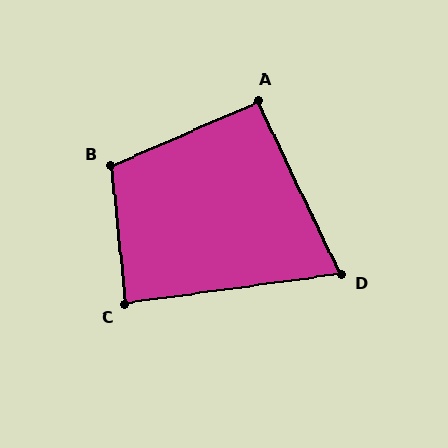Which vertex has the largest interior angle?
B, at approximately 108 degrees.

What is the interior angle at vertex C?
Approximately 88 degrees (approximately right).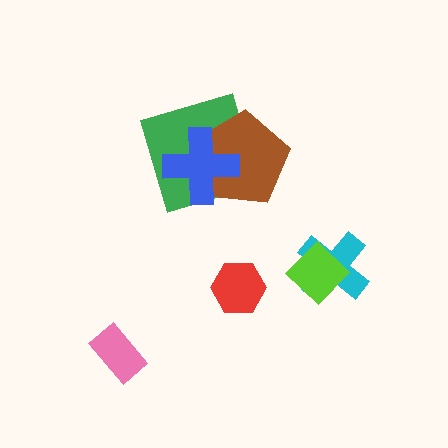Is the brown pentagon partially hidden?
Yes, it is partially covered by another shape.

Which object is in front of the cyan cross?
The lime diamond is in front of the cyan cross.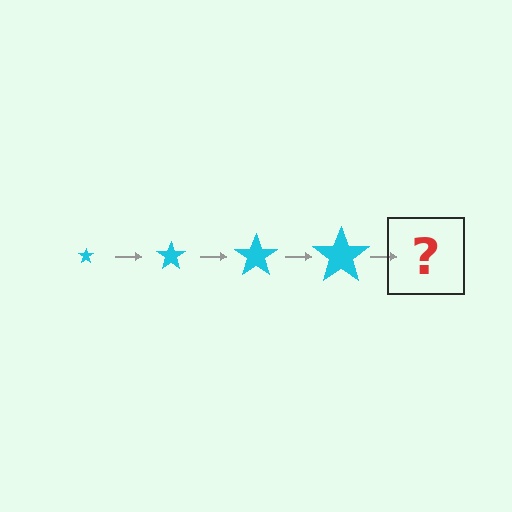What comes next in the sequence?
The next element should be a cyan star, larger than the previous one.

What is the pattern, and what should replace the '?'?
The pattern is that the star gets progressively larger each step. The '?' should be a cyan star, larger than the previous one.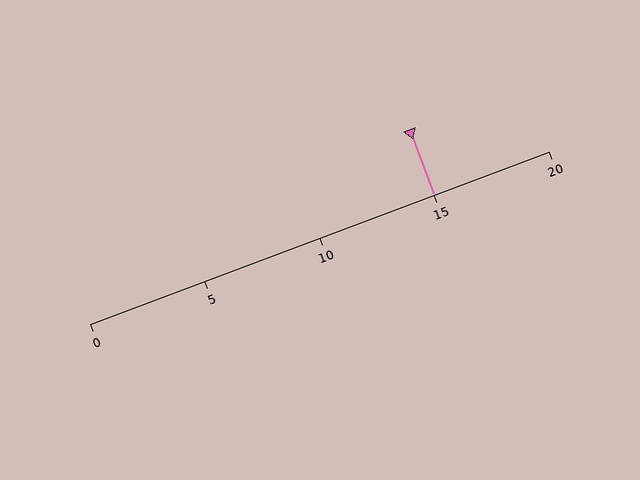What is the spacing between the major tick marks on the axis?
The major ticks are spaced 5 apart.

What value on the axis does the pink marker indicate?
The marker indicates approximately 15.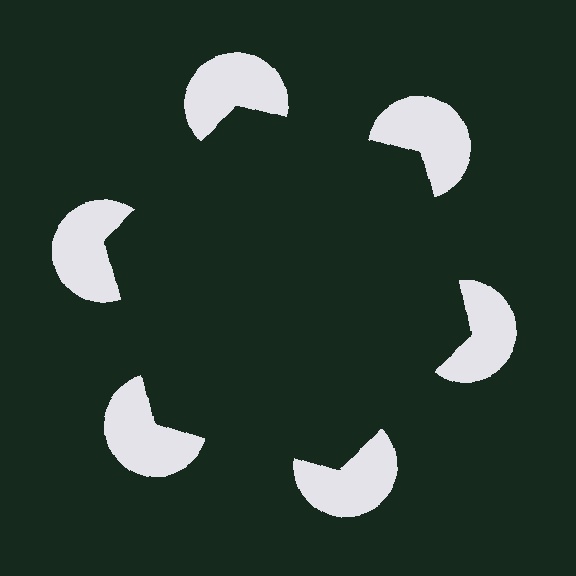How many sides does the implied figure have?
6 sides.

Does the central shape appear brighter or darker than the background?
It typically appears slightly darker than the background, even though no actual brightness change is drawn.